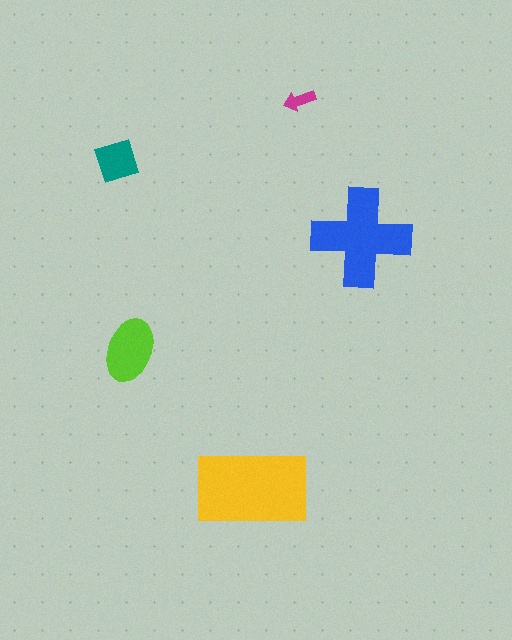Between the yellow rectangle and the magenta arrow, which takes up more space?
The yellow rectangle.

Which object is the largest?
The yellow rectangle.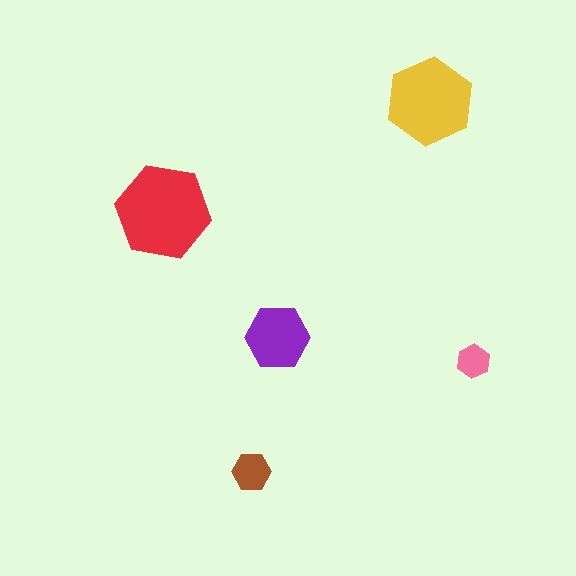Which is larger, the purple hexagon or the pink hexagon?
The purple one.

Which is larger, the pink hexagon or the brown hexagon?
The brown one.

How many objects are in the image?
There are 5 objects in the image.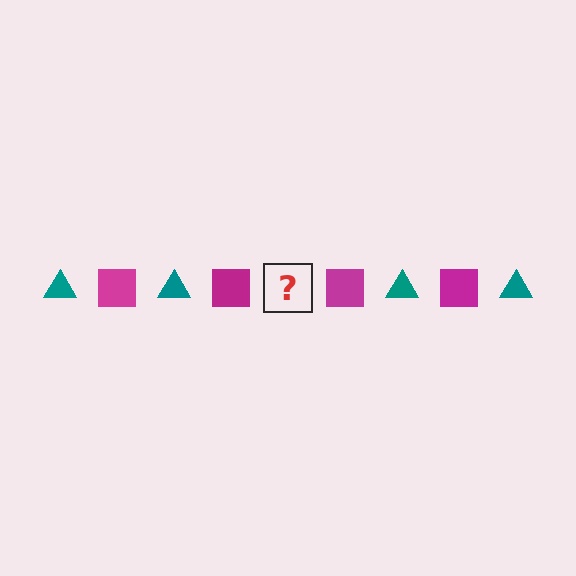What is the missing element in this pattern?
The missing element is a teal triangle.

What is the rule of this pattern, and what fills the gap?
The rule is that the pattern alternates between teal triangle and magenta square. The gap should be filled with a teal triangle.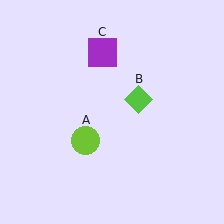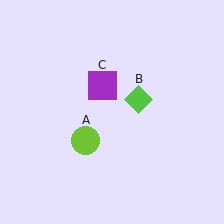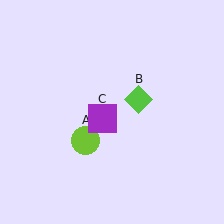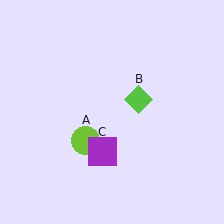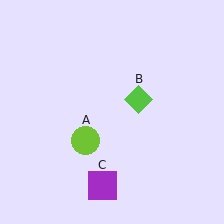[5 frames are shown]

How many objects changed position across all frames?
1 object changed position: purple square (object C).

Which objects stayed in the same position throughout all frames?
Lime circle (object A) and lime diamond (object B) remained stationary.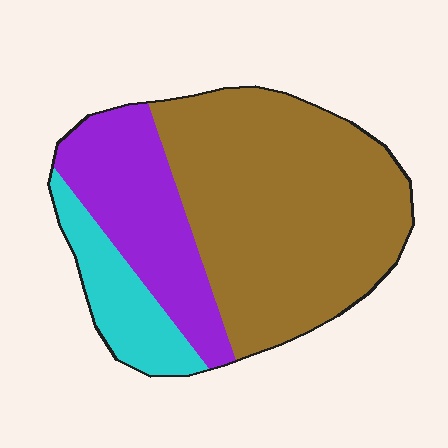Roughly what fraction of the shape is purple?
Purple takes up about one quarter (1/4) of the shape.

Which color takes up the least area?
Cyan, at roughly 15%.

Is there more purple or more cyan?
Purple.